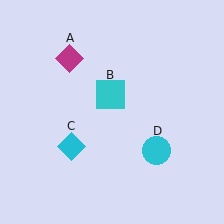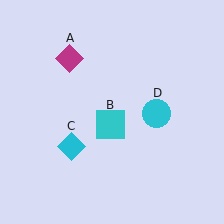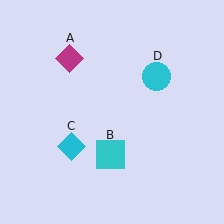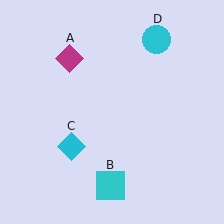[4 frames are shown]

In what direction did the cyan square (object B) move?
The cyan square (object B) moved down.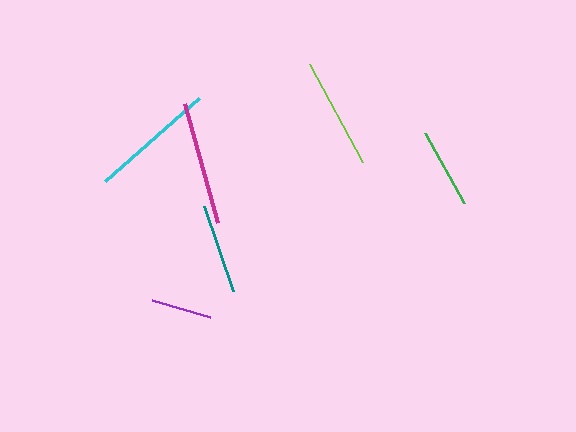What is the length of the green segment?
The green segment is approximately 80 pixels long.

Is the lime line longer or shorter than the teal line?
The lime line is longer than the teal line.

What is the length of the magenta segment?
The magenta segment is approximately 123 pixels long.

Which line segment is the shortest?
The purple line is the shortest at approximately 60 pixels.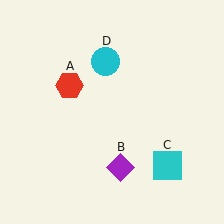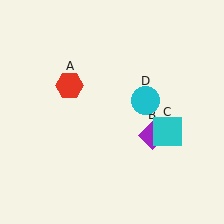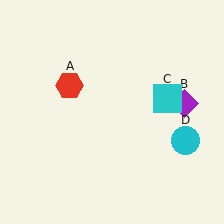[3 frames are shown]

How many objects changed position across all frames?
3 objects changed position: purple diamond (object B), cyan square (object C), cyan circle (object D).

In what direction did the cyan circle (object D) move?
The cyan circle (object D) moved down and to the right.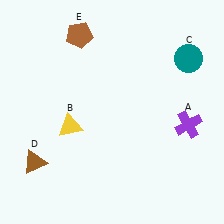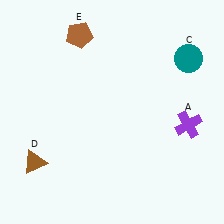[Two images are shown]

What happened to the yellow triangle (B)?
The yellow triangle (B) was removed in Image 2. It was in the bottom-left area of Image 1.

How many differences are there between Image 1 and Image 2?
There is 1 difference between the two images.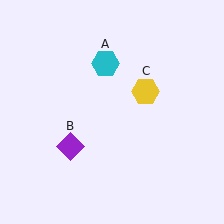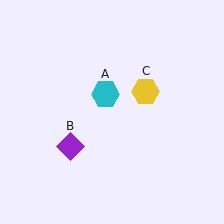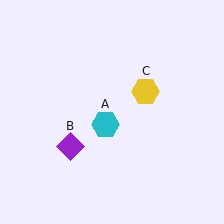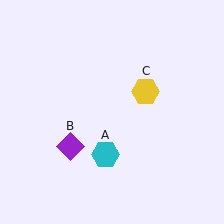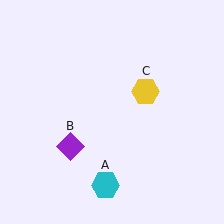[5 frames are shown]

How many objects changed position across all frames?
1 object changed position: cyan hexagon (object A).